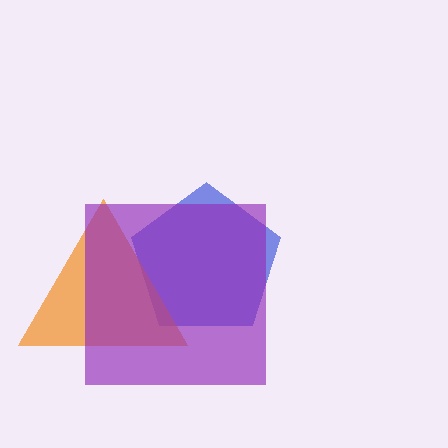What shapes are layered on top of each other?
The layered shapes are: a blue pentagon, an orange triangle, a purple square.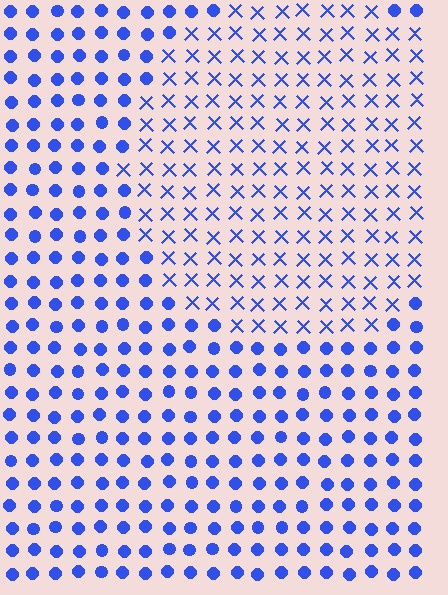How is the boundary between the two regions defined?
The boundary is defined by a change in element shape: X marks inside vs. circles outside. All elements share the same color and spacing.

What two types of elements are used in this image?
The image uses X marks inside the circle region and circles outside it.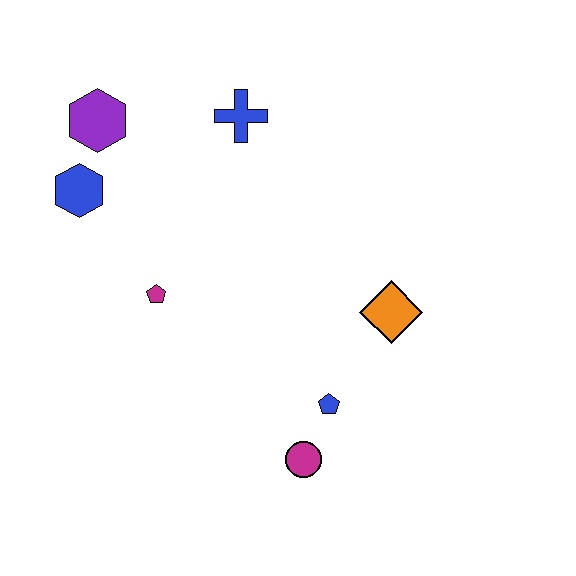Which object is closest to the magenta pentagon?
The blue hexagon is closest to the magenta pentagon.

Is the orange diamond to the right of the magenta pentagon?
Yes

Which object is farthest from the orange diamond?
The purple hexagon is farthest from the orange diamond.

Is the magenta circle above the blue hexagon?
No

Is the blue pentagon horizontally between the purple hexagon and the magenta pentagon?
No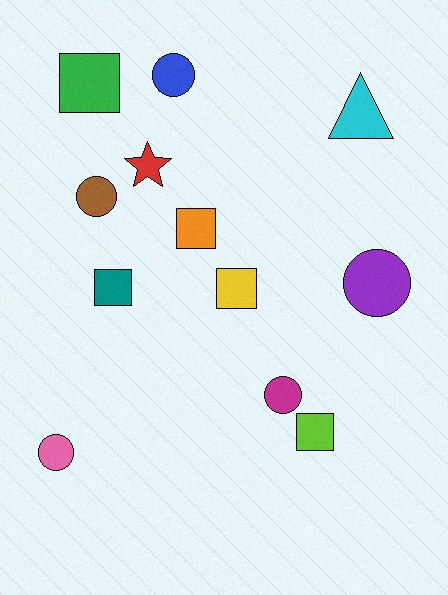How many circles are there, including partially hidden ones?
There are 5 circles.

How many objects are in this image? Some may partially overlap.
There are 12 objects.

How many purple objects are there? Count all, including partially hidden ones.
There is 1 purple object.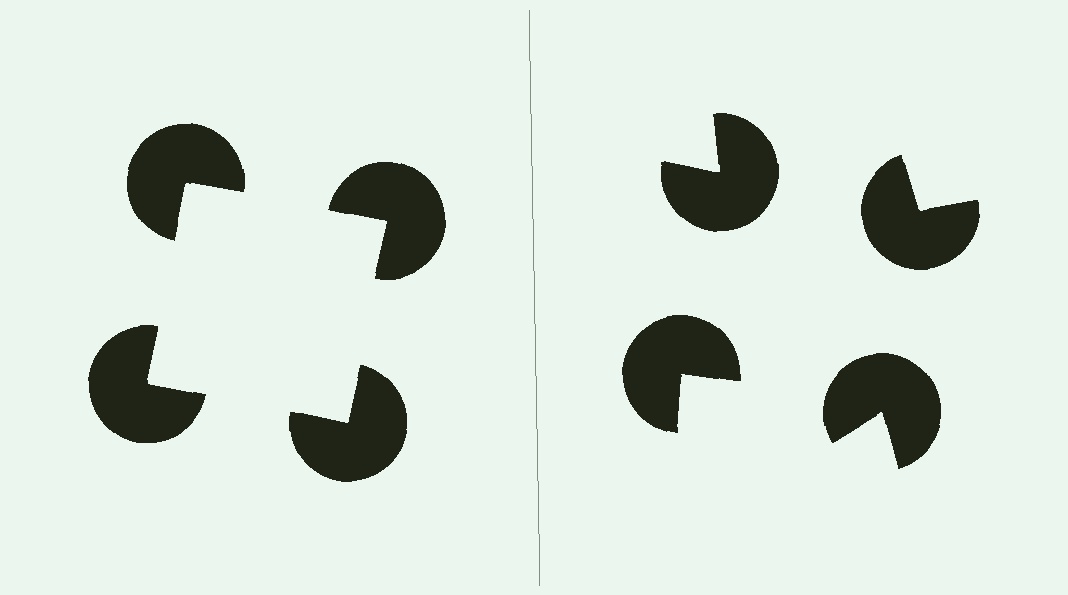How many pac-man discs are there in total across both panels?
8 — 4 on each side.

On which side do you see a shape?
An illusory square appears on the left side. On the right side the wedge cuts are rotated, so no coherent shape forms.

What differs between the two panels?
The pac-man discs are positioned identically on both sides; only the wedge orientations differ. On the left they align to a square; on the right they are misaligned.